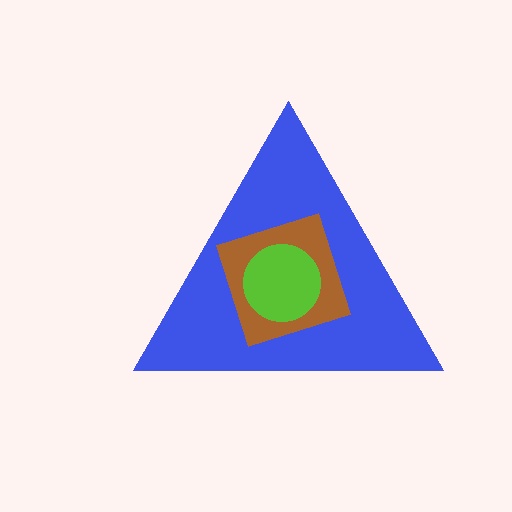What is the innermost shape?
The lime circle.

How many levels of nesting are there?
3.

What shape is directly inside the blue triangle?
The brown diamond.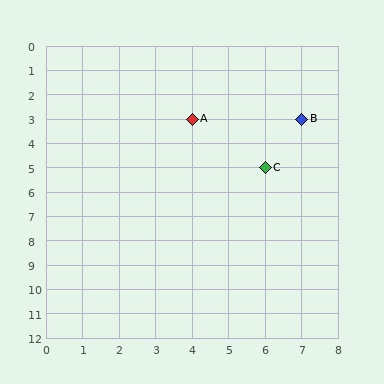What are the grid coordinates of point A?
Point A is at grid coordinates (4, 3).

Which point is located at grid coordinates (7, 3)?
Point B is at (7, 3).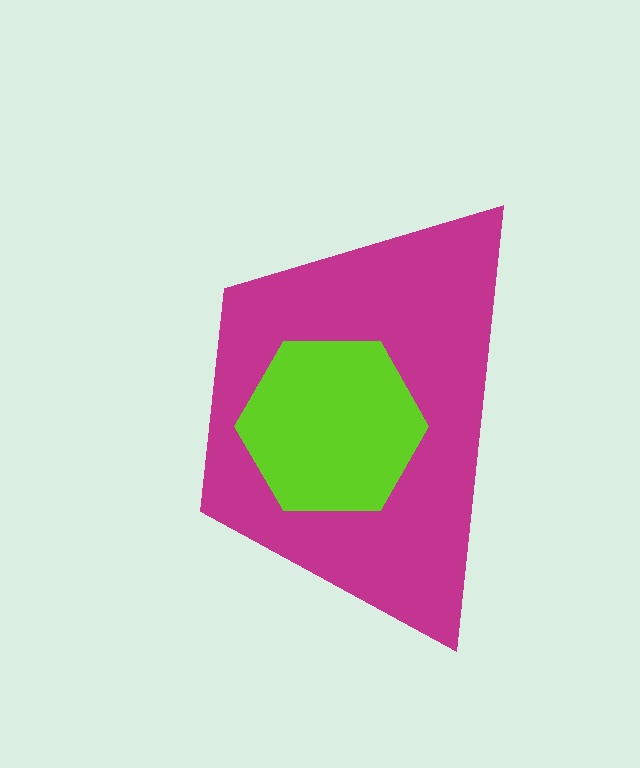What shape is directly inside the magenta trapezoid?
The lime hexagon.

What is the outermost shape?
The magenta trapezoid.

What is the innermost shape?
The lime hexagon.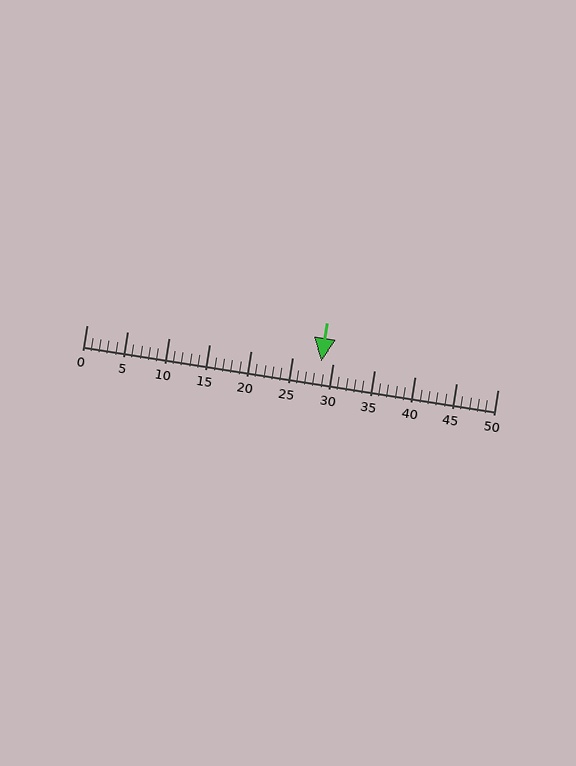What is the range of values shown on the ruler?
The ruler shows values from 0 to 50.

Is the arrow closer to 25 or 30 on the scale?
The arrow is closer to 30.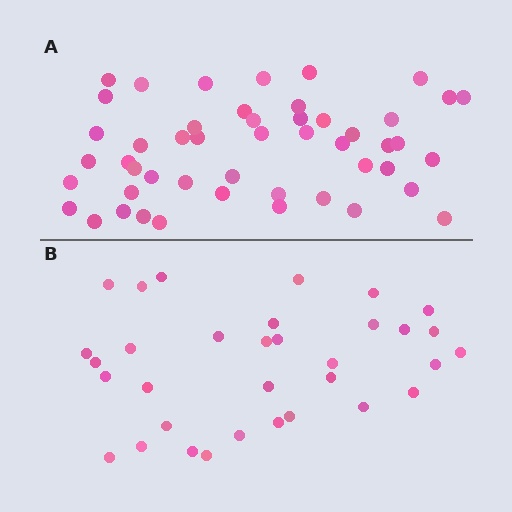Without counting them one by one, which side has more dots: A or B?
Region A (the top region) has more dots.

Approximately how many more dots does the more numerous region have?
Region A has approximately 15 more dots than region B.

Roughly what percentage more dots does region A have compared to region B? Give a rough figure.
About 50% more.